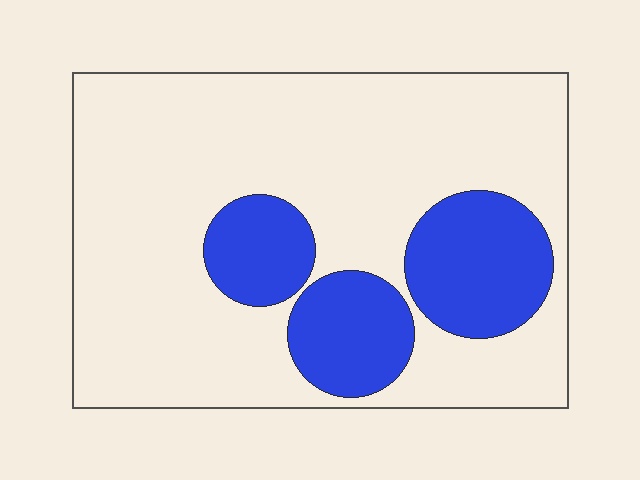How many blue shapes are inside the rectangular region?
3.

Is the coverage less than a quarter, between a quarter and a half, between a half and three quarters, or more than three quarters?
Less than a quarter.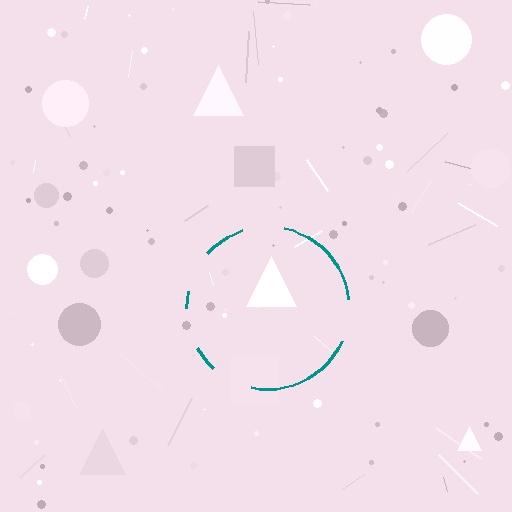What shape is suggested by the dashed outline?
The dashed outline suggests a circle.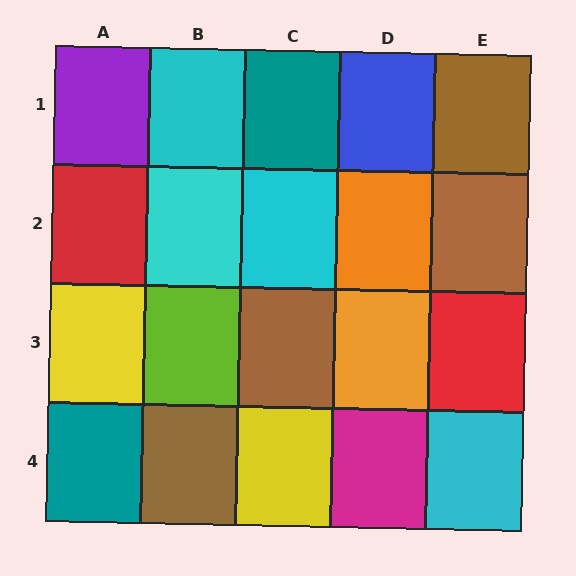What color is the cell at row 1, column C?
Teal.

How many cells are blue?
1 cell is blue.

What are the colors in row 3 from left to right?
Yellow, lime, brown, orange, red.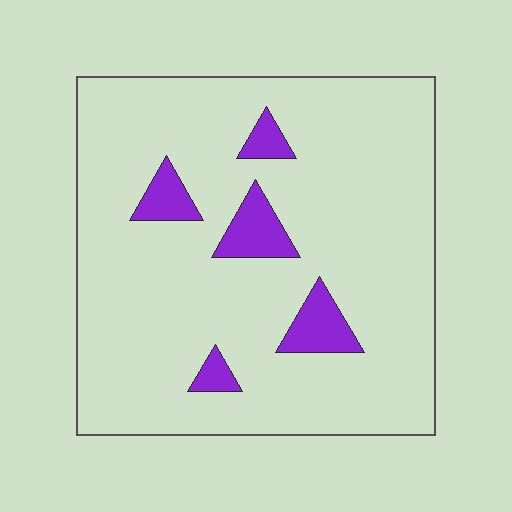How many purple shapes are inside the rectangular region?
5.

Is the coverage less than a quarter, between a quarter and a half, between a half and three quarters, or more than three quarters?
Less than a quarter.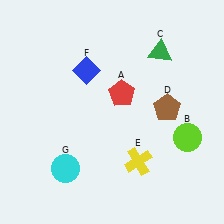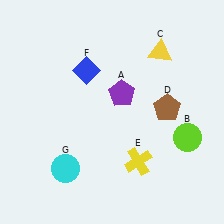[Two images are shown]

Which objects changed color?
A changed from red to purple. C changed from green to yellow.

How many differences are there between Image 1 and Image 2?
There are 2 differences between the two images.